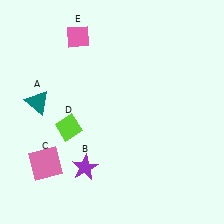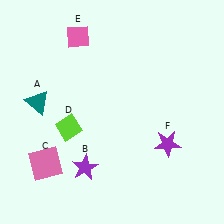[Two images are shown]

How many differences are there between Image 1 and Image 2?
There is 1 difference between the two images.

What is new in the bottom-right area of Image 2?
A purple star (F) was added in the bottom-right area of Image 2.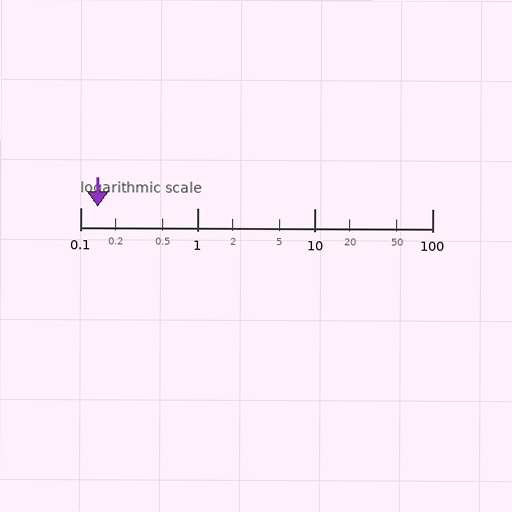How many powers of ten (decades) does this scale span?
The scale spans 3 decades, from 0.1 to 100.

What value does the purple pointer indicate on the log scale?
The pointer indicates approximately 0.14.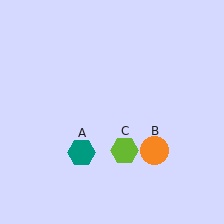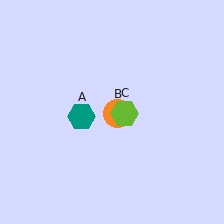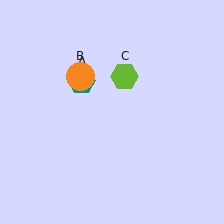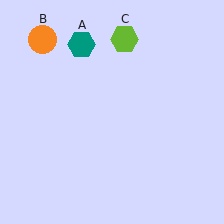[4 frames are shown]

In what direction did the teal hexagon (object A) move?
The teal hexagon (object A) moved up.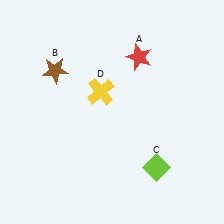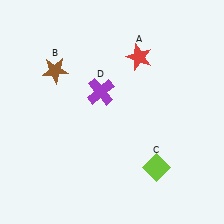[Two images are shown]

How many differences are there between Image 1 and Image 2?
There is 1 difference between the two images.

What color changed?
The cross (D) changed from yellow in Image 1 to purple in Image 2.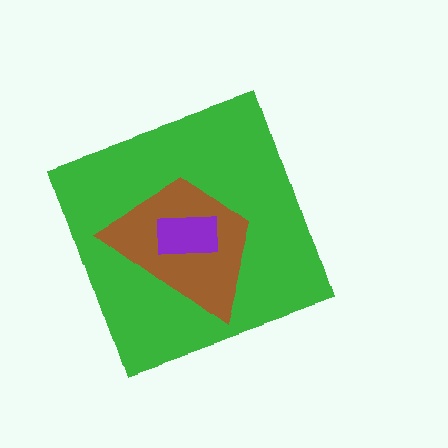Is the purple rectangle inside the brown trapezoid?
Yes.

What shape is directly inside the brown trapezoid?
The purple rectangle.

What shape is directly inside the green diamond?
The brown trapezoid.